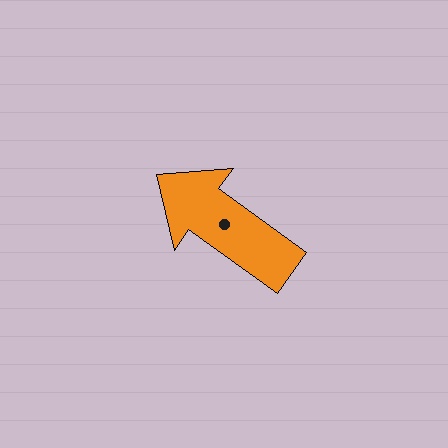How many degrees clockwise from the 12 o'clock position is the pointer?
Approximately 306 degrees.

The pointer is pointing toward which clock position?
Roughly 10 o'clock.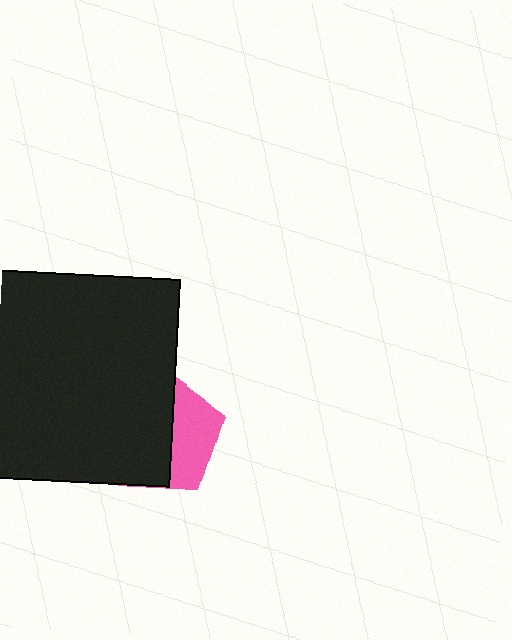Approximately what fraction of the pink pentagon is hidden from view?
Roughly 63% of the pink pentagon is hidden behind the black rectangle.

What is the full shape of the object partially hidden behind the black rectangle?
The partially hidden object is a pink pentagon.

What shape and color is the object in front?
The object in front is a black rectangle.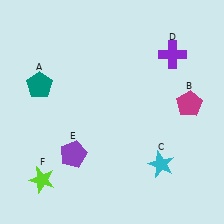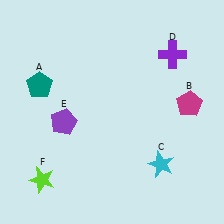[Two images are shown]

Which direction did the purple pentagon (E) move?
The purple pentagon (E) moved up.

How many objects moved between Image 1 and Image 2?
1 object moved between the two images.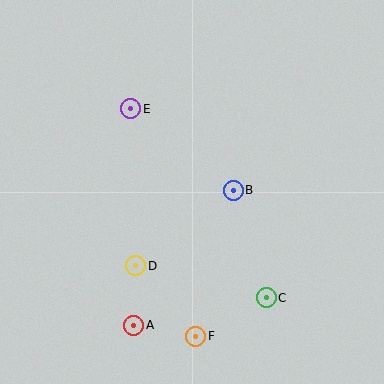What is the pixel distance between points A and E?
The distance between A and E is 217 pixels.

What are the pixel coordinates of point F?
Point F is at (196, 336).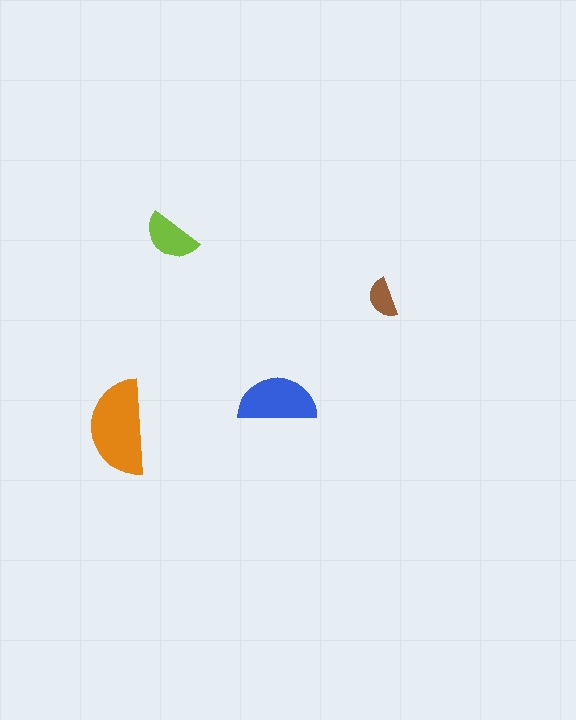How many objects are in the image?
There are 4 objects in the image.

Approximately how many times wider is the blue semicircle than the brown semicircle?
About 2 times wider.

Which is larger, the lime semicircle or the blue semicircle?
The blue one.